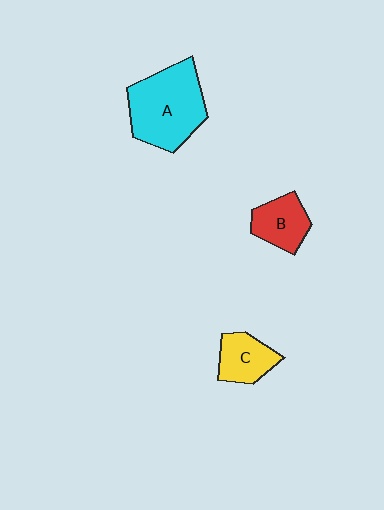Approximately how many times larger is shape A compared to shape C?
Approximately 2.2 times.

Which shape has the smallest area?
Shape C (yellow).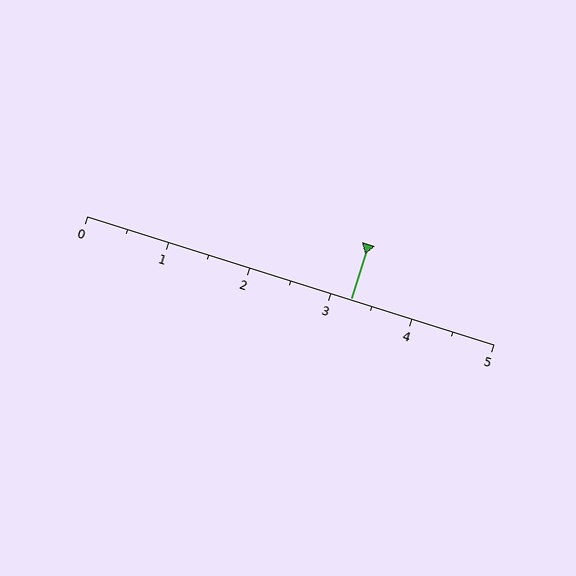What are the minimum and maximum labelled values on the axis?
The axis runs from 0 to 5.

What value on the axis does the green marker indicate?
The marker indicates approximately 3.2.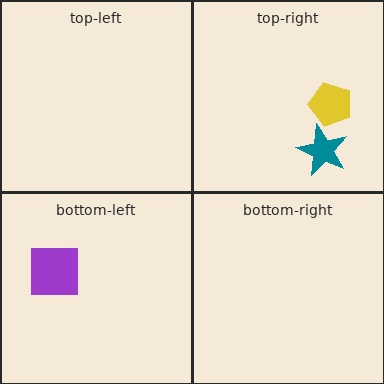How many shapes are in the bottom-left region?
1.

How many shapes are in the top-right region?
2.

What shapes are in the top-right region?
The teal star, the yellow pentagon.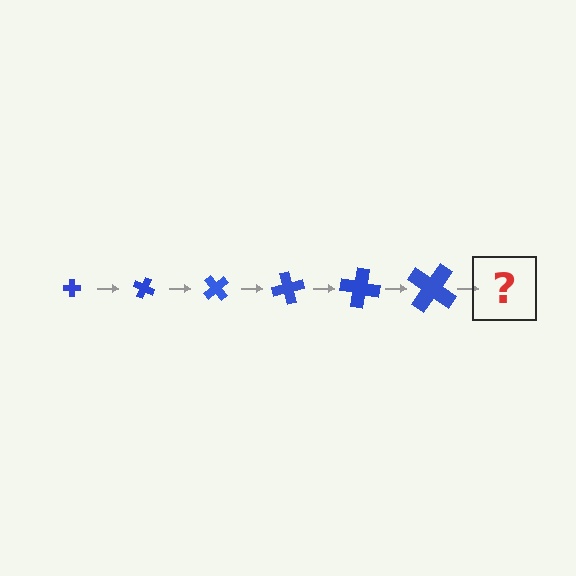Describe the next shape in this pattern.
It should be a cross, larger than the previous one and rotated 150 degrees from the start.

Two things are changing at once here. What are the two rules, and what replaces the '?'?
The two rules are that the cross grows larger each step and it rotates 25 degrees each step. The '?' should be a cross, larger than the previous one and rotated 150 degrees from the start.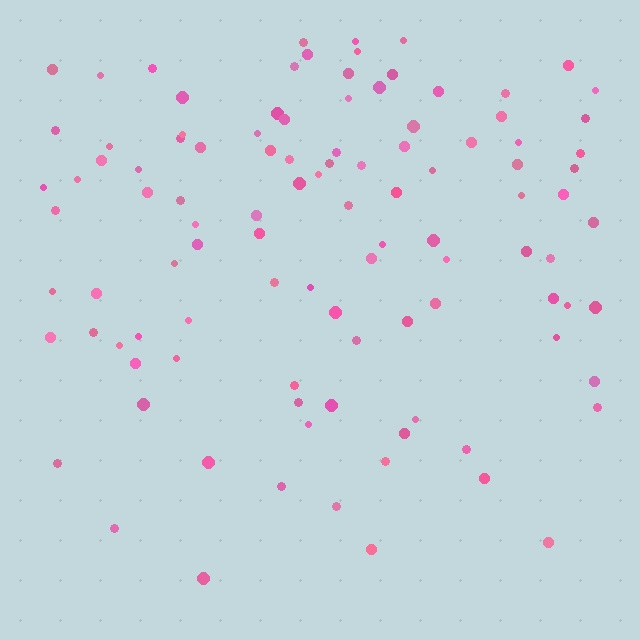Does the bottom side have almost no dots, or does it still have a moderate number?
Still a moderate number, just noticeably fewer than the top.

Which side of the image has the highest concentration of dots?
The top.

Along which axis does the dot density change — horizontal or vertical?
Vertical.